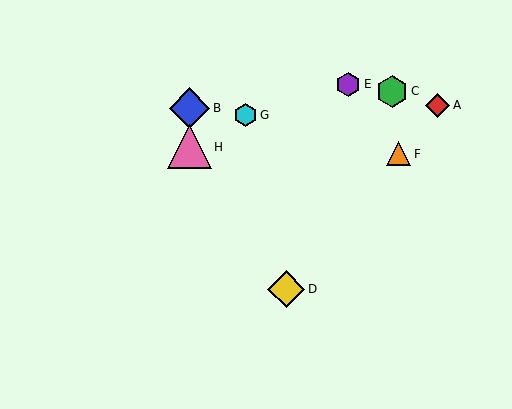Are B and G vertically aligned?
No, B is at x≈190 and G is at x≈245.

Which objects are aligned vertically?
Objects B, H are aligned vertically.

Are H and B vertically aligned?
Yes, both are at x≈190.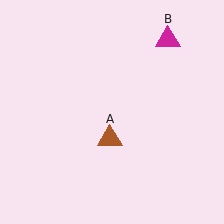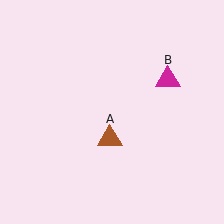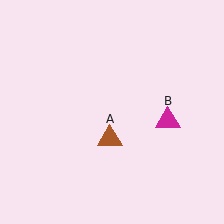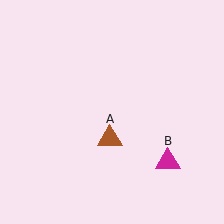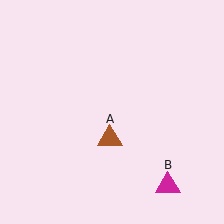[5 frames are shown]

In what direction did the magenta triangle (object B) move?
The magenta triangle (object B) moved down.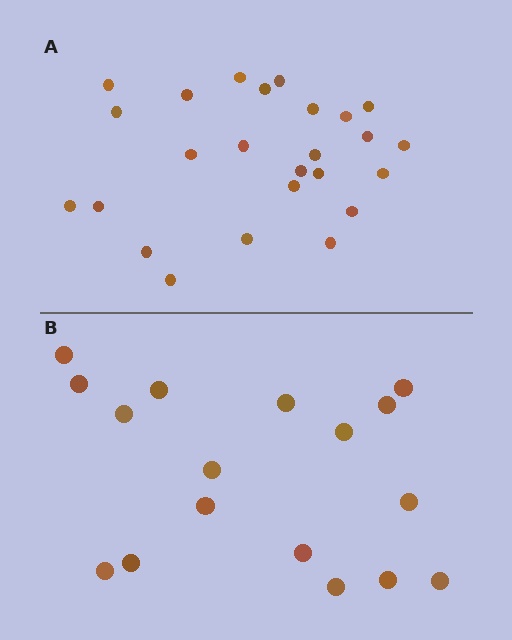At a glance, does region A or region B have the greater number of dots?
Region A (the top region) has more dots.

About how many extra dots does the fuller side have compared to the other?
Region A has roughly 8 or so more dots than region B.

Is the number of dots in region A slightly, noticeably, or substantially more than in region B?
Region A has substantially more. The ratio is roughly 1.5 to 1.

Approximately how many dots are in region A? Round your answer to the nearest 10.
About 20 dots. (The exact count is 25, which rounds to 20.)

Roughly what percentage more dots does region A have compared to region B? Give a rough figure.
About 45% more.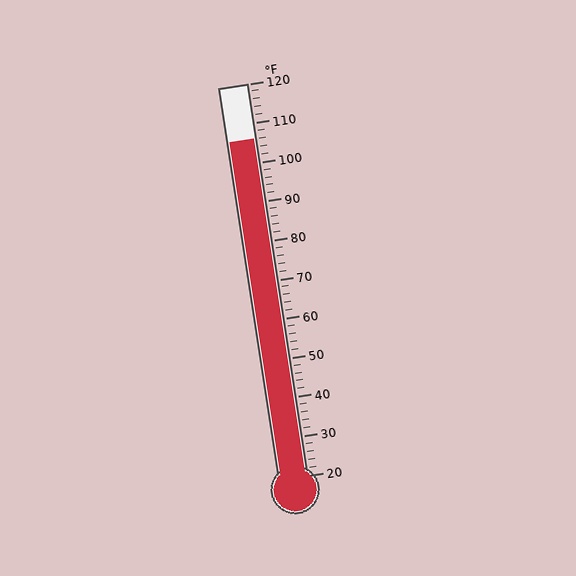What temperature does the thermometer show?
The thermometer shows approximately 106°F.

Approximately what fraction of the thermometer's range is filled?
The thermometer is filled to approximately 85% of its range.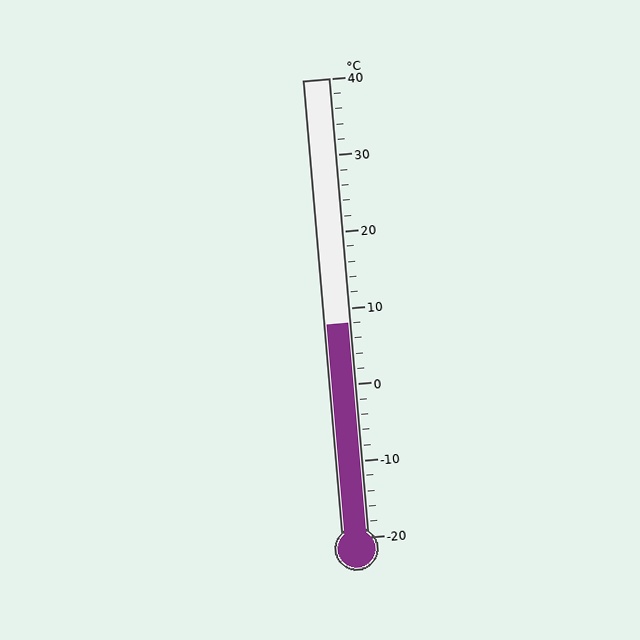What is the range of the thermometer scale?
The thermometer scale ranges from -20°C to 40°C.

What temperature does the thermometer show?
The thermometer shows approximately 8°C.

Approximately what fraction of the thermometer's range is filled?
The thermometer is filled to approximately 45% of its range.